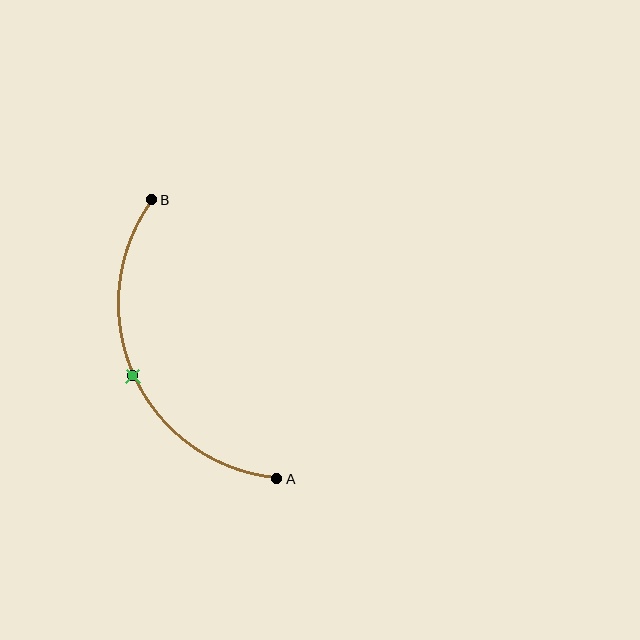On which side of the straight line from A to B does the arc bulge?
The arc bulges to the left of the straight line connecting A and B.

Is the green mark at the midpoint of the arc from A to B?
Yes. The green mark lies on the arc at equal arc-length from both A and B — it is the arc midpoint.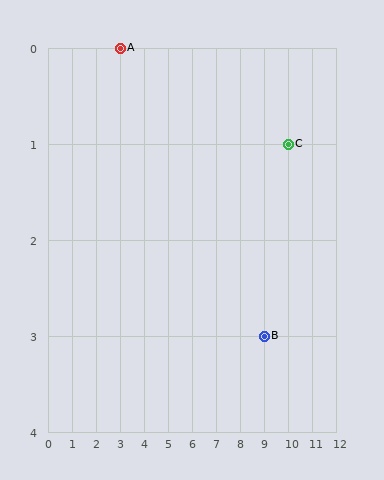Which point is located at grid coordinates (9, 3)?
Point B is at (9, 3).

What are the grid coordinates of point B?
Point B is at grid coordinates (9, 3).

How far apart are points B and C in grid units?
Points B and C are 1 column and 2 rows apart (about 2.2 grid units diagonally).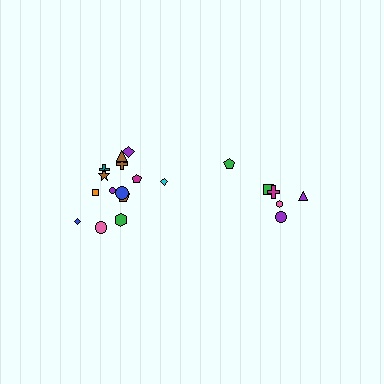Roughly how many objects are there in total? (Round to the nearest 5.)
Roughly 20 objects in total.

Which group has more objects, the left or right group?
The left group.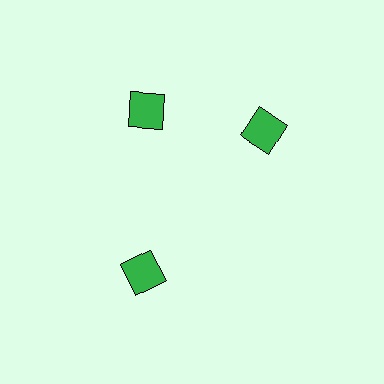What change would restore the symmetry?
The symmetry would be restored by rotating it back into even spacing with its neighbors so that all 3 squares sit at equal angles and equal distance from the center.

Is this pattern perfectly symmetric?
No. The 3 green squares are arranged in a ring, but one element near the 3 o'clock position is rotated out of alignment along the ring, breaking the 3-fold rotational symmetry.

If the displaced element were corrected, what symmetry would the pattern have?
It would have 3-fold rotational symmetry — the pattern would map onto itself every 120 degrees.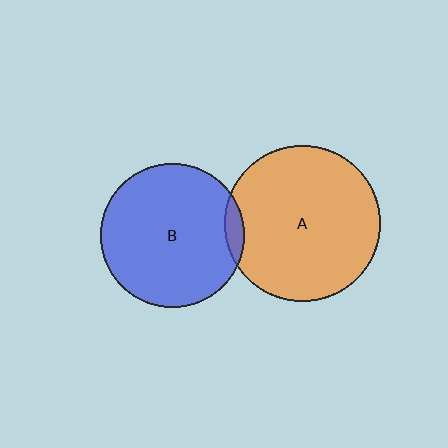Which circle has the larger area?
Circle A (orange).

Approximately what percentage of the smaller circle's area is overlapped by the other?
Approximately 5%.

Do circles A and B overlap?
Yes.